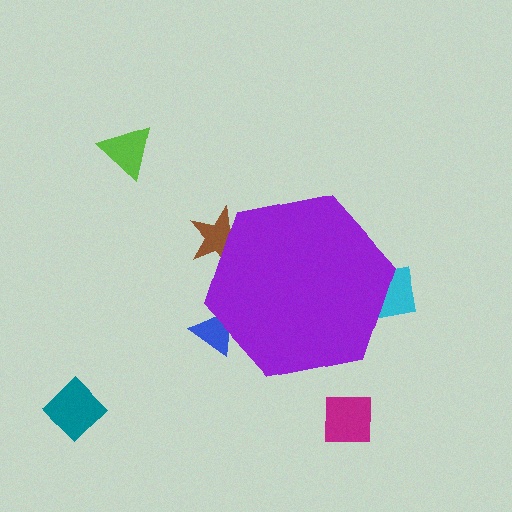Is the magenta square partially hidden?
No, the magenta square is fully visible.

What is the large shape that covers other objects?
A purple hexagon.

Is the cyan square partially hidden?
Yes, the cyan square is partially hidden behind the purple hexagon.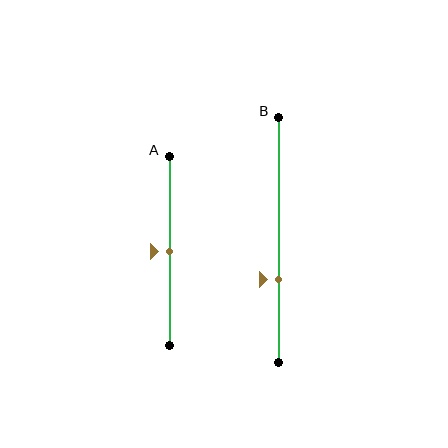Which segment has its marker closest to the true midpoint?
Segment A has its marker closest to the true midpoint.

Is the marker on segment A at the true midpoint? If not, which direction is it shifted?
Yes, the marker on segment A is at the true midpoint.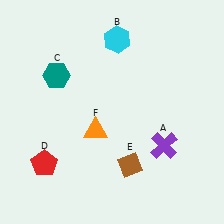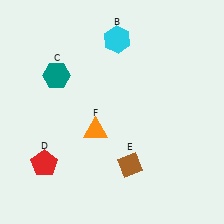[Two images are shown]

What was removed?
The purple cross (A) was removed in Image 2.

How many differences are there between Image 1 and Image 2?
There is 1 difference between the two images.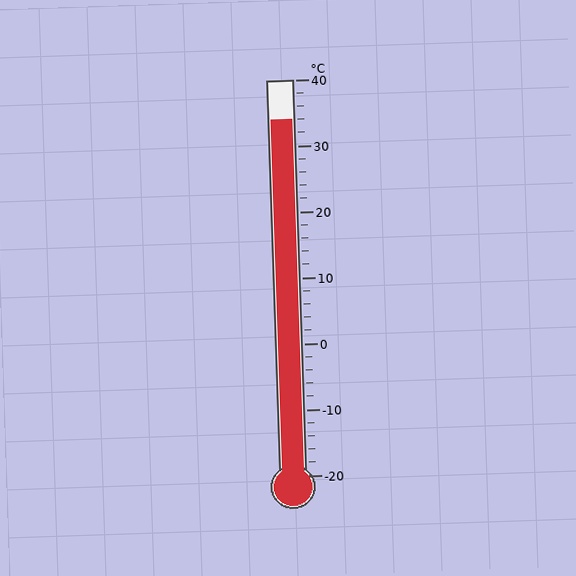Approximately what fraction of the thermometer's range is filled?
The thermometer is filled to approximately 90% of its range.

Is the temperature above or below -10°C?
The temperature is above -10°C.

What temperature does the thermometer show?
The thermometer shows approximately 34°C.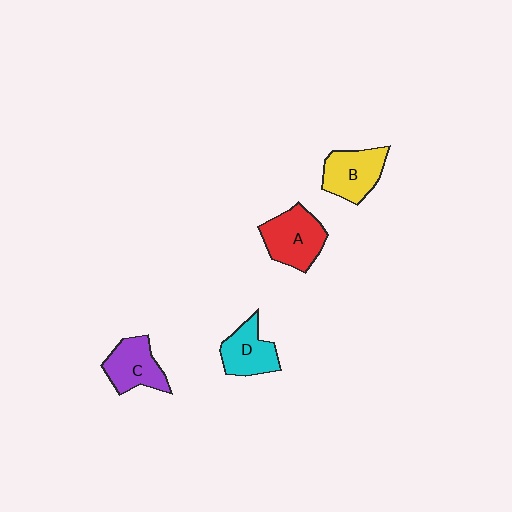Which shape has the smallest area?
Shape D (cyan).